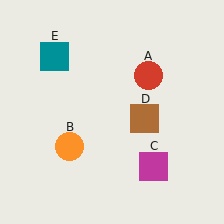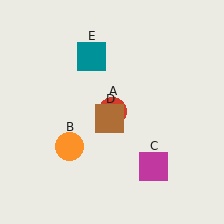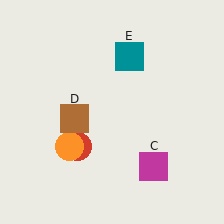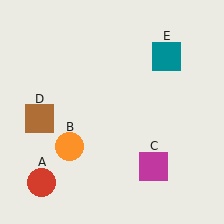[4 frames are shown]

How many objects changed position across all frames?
3 objects changed position: red circle (object A), brown square (object D), teal square (object E).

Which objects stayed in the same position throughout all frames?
Orange circle (object B) and magenta square (object C) remained stationary.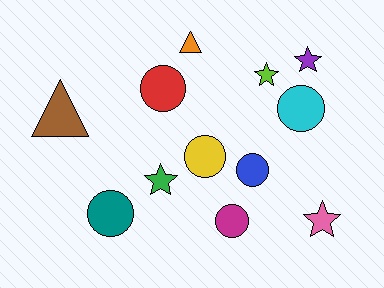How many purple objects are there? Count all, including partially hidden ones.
There is 1 purple object.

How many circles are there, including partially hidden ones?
There are 6 circles.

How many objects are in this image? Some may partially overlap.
There are 12 objects.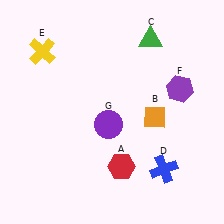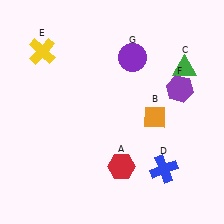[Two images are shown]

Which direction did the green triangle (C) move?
The green triangle (C) moved right.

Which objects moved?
The objects that moved are: the green triangle (C), the purple circle (G).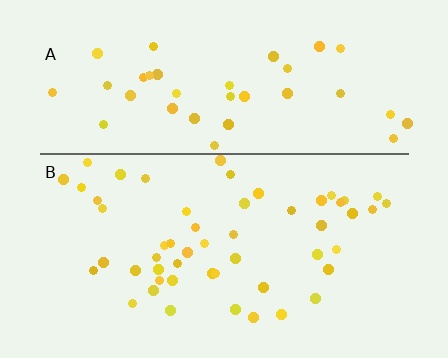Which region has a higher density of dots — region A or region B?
B (the bottom).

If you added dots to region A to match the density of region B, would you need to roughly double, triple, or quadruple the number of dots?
Approximately double.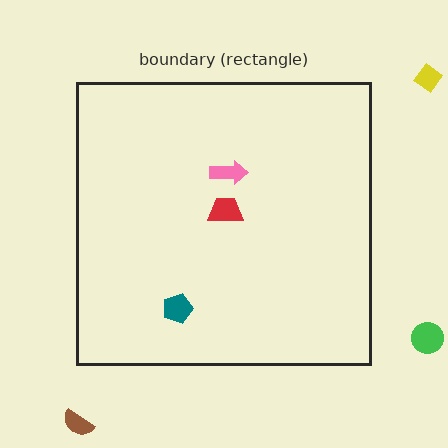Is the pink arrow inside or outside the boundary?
Inside.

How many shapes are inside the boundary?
3 inside, 3 outside.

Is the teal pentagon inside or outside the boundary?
Inside.